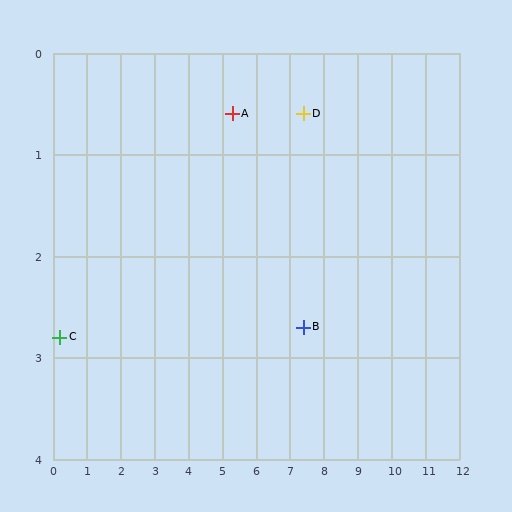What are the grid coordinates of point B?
Point B is at approximately (7.4, 2.7).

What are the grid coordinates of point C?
Point C is at approximately (0.2, 2.8).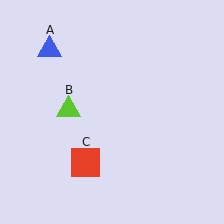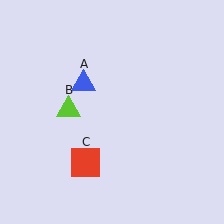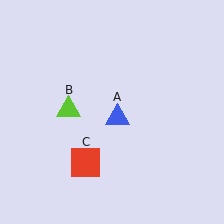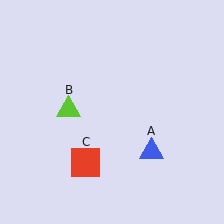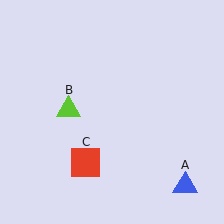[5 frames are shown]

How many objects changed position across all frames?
1 object changed position: blue triangle (object A).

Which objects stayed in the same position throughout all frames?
Lime triangle (object B) and red square (object C) remained stationary.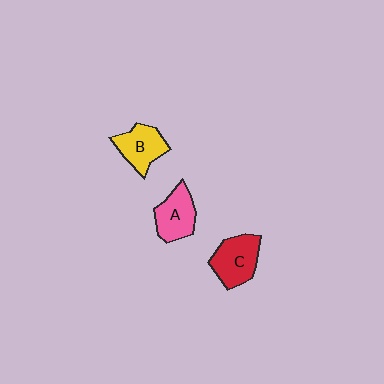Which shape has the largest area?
Shape C (red).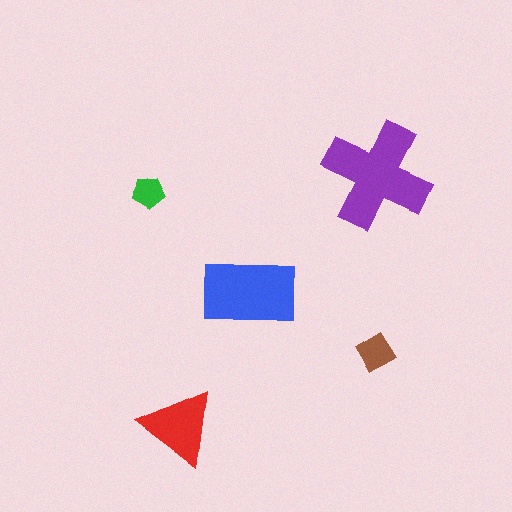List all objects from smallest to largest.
The green pentagon, the brown diamond, the red triangle, the blue rectangle, the purple cross.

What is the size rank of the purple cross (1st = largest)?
1st.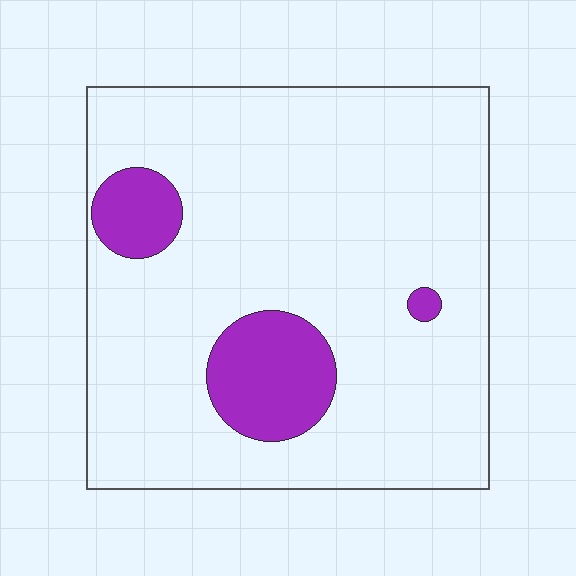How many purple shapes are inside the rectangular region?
3.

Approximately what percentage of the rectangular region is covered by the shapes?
Approximately 15%.